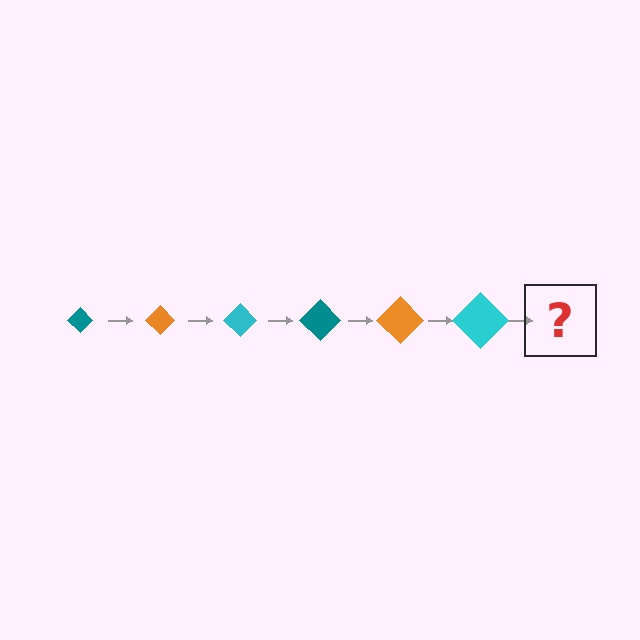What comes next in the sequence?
The next element should be a teal diamond, larger than the previous one.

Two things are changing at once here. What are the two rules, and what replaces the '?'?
The two rules are that the diamond grows larger each step and the color cycles through teal, orange, and cyan. The '?' should be a teal diamond, larger than the previous one.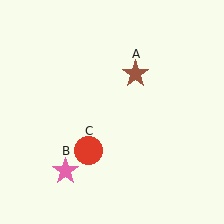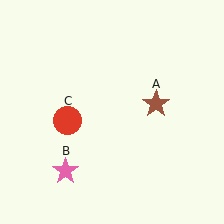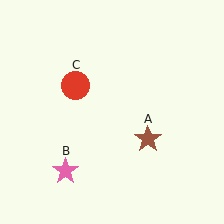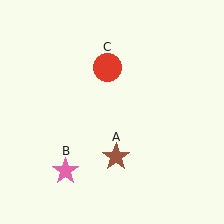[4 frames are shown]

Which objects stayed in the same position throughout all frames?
Pink star (object B) remained stationary.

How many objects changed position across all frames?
2 objects changed position: brown star (object A), red circle (object C).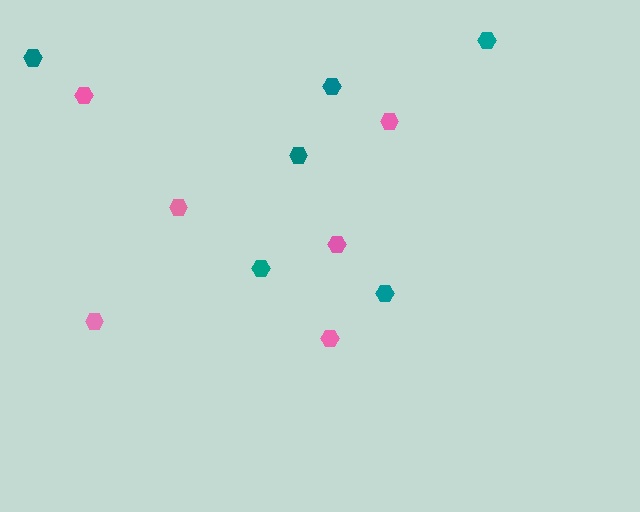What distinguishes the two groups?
There are 2 groups: one group of pink hexagons (6) and one group of teal hexagons (6).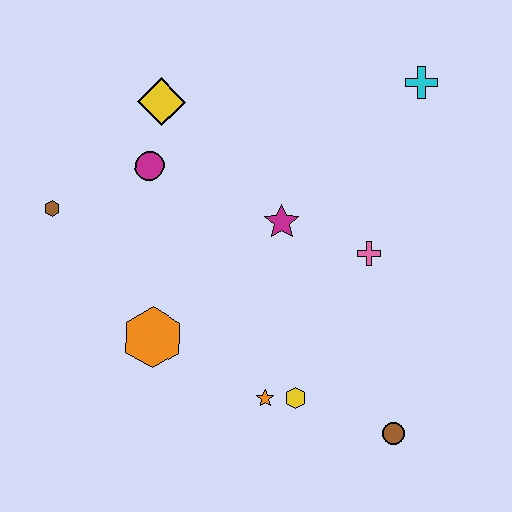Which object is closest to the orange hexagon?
The orange star is closest to the orange hexagon.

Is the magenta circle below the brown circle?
No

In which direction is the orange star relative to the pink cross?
The orange star is below the pink cross.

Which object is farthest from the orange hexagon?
The cyan cross is farthest from the orange hexagon.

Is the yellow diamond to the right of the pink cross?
No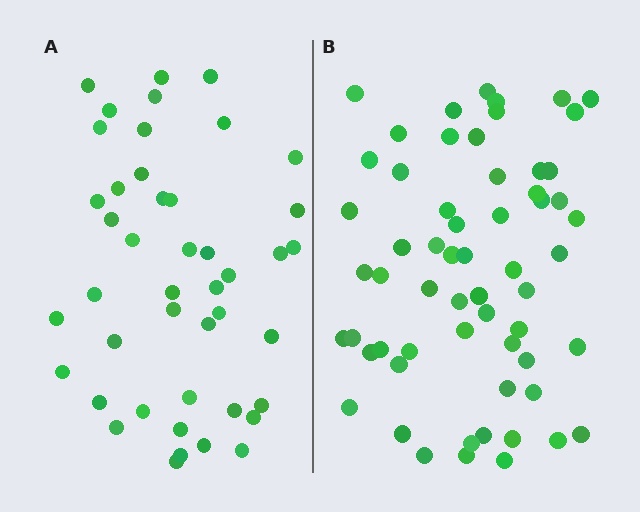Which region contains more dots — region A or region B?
Region B (the right region) has more dots.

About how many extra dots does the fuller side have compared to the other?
Region B has approximately 15 more dots than region A.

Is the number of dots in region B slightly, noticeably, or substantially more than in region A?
Region B has noticeably more, but not dramatically so. The ratio is roughly 1.4 to 1.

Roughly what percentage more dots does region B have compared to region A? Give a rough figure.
About 35% more.